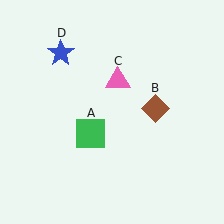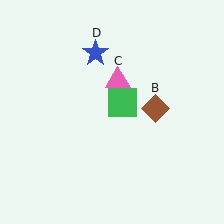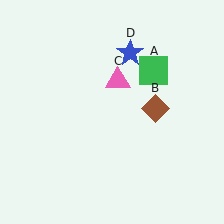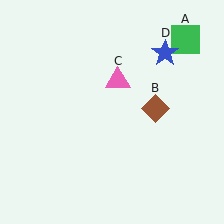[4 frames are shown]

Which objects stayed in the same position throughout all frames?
Brown diamond (object B) and pink triangle (object C) remained stationary.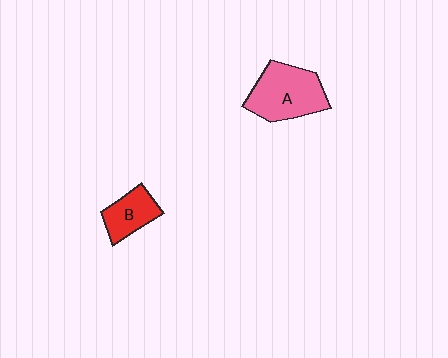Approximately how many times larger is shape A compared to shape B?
Approximately 1.8 times.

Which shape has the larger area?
Shape A (pink).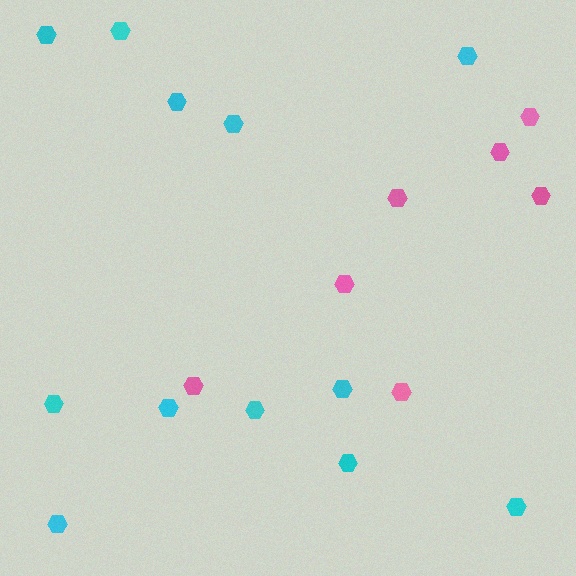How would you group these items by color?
There are 2 groups: one group of pink hexagons (7) and one group of cyan hexagons (12).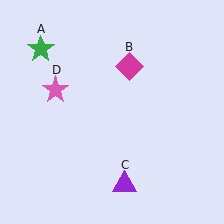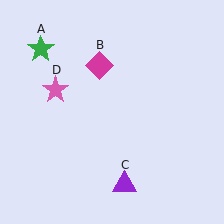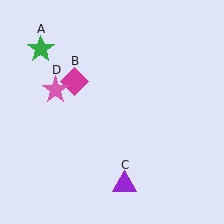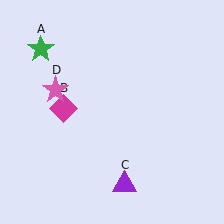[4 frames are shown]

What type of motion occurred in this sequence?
The magenta diamond (object B) rotated counterclockwise around the center of the scene.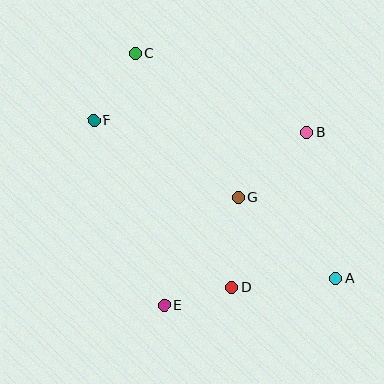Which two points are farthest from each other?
Points A and C are farthest from each other.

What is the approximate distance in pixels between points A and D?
The distance between A and D is approximately 104 pixels.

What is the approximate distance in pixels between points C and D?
The distance between C and D is approximately 253 pixels.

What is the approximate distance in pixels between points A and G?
The distance between A and G is approximately 126 pixels.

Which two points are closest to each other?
Points D and E are closest to each other.